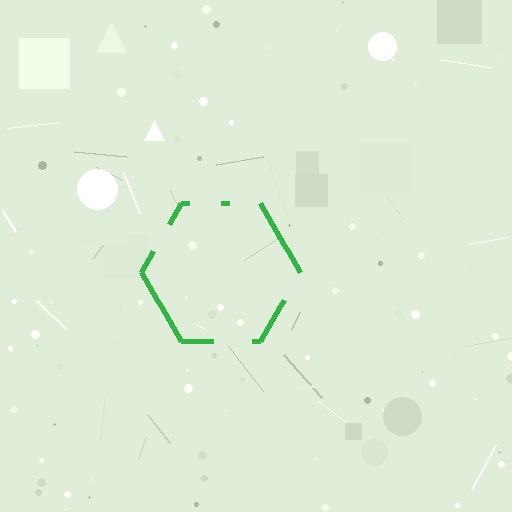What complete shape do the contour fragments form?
The contour fragments form a hexagon.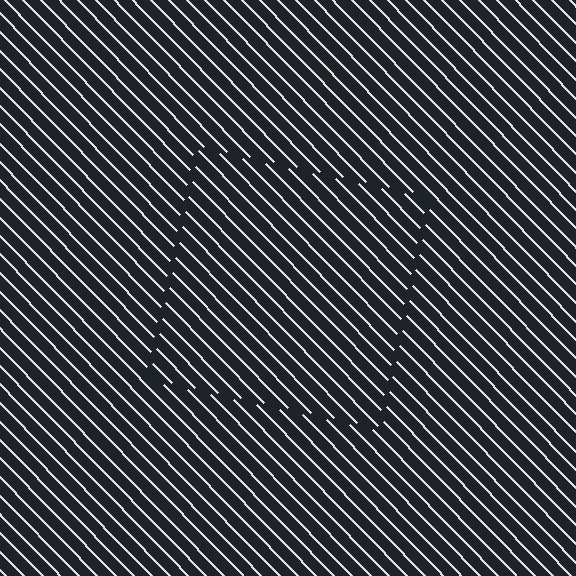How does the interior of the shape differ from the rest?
The interior of the shape contains the same grating, shifted by half a period — the contour is defined by the phase discontinuity where line-ends from the inner and outer gratings abut.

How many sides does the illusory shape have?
4 sides — the line-ends trace a square.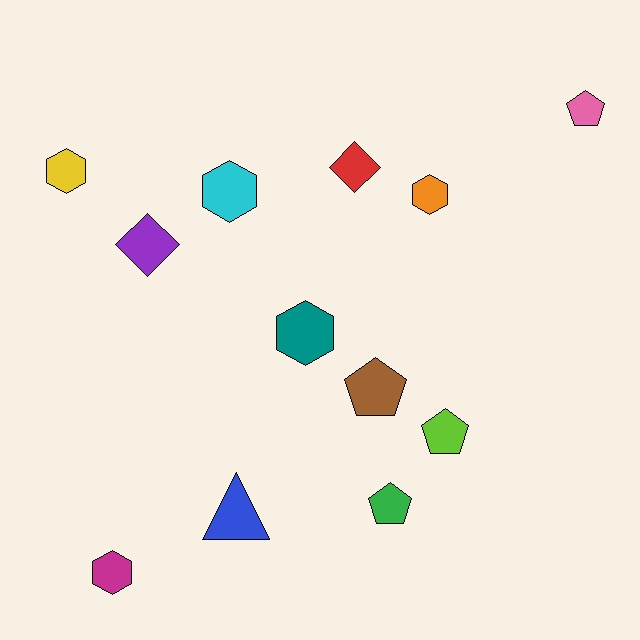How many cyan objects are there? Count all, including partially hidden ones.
There is 1 cyan object.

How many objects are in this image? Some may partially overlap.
There are 12 objects.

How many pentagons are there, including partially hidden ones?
There are 4 pentagons.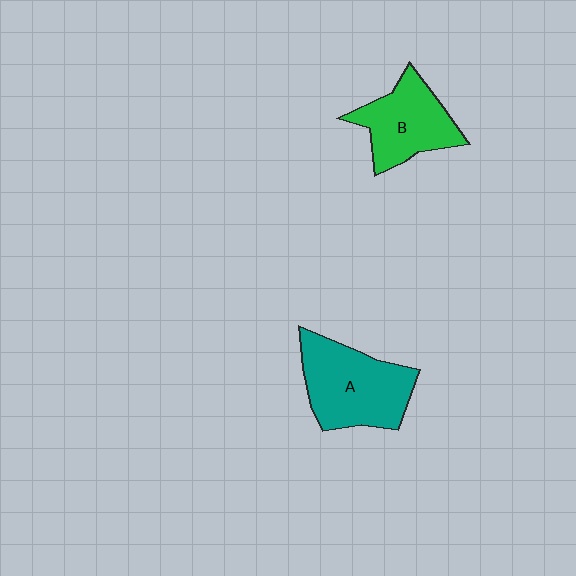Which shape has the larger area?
Shape A (teal).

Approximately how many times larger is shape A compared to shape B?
Approximately 1.3 times.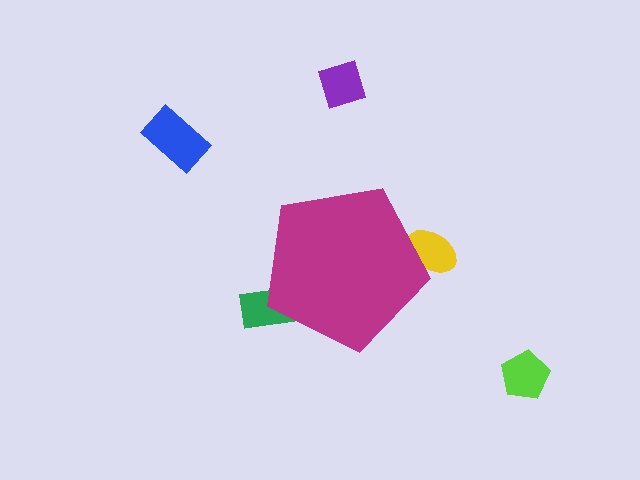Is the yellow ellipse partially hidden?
Yes, the yellow ellipse is partially hidden behind the magenta pentagon.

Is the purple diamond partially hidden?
No, the purple diamond is fully visible.